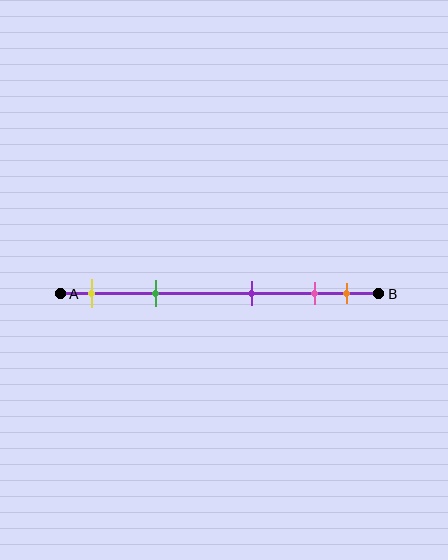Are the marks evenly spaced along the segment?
No, the marks are not evenly spaced.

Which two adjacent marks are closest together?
The pink and orange marks are the closest adjacent pair.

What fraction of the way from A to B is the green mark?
The green mark is approximately 30% (0.3) of the way from A to B.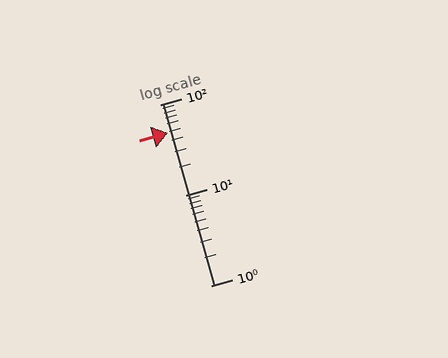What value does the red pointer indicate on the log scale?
The pointer indicates approximately 48.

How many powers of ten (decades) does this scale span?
The scale spans 2 decades, from 1 to 100.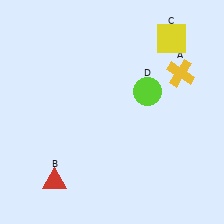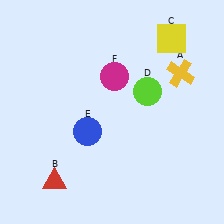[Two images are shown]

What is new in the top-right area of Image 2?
A magenta circle (F) was added in the top-right area of Image 2.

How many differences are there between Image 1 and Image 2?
There are 2 differences between the two images.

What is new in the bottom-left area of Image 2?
A blue circle (E) was added in the bottom-left area of Image 2.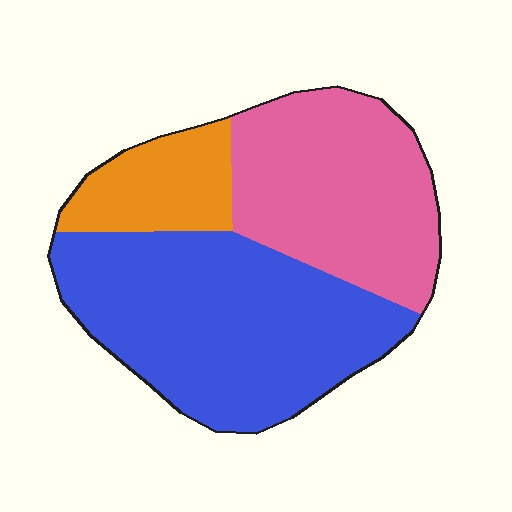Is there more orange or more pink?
Pink.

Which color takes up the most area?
Blue, at roughly 50%.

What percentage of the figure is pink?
Pink takes up between a quarter and a half of the figure.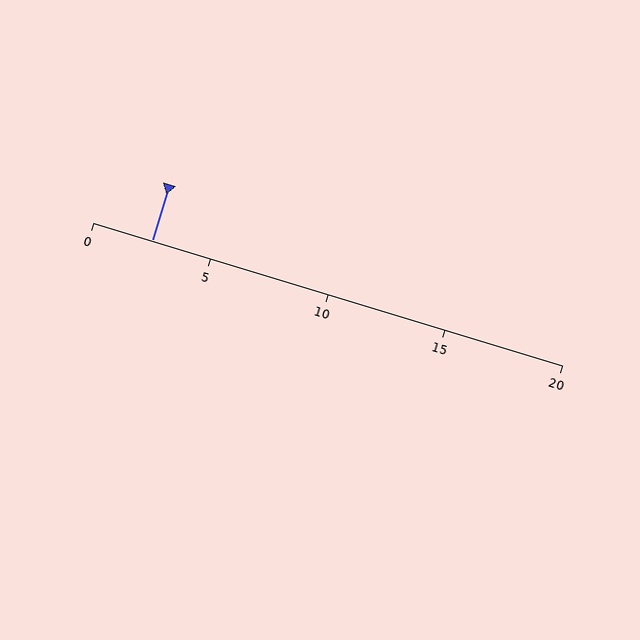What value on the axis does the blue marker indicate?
The marker indicates approximately 2.5.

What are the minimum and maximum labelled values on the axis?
The axis runs from 0 to 20.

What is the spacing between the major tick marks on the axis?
The major ticks are spaced 5 apart.